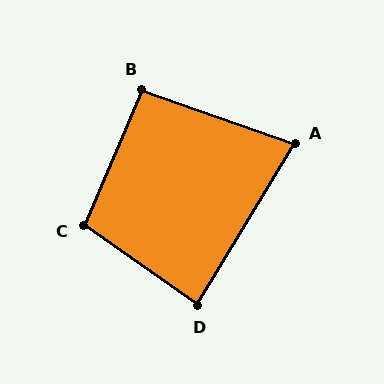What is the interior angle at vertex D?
Approximately 86 degrees (approximately right).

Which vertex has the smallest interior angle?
A, at approximately 78 degrees.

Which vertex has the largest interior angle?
C, at approximately 102 degrees.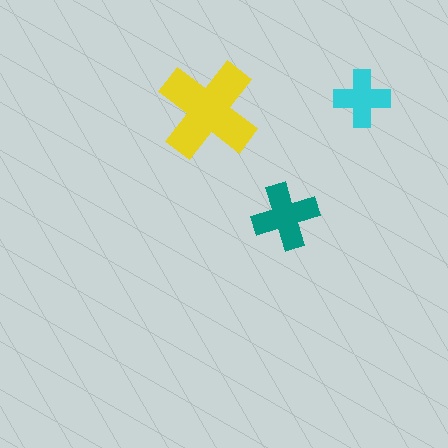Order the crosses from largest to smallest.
the yellow one, the teal one, the cyan one.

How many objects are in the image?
There are 3 objects in the image.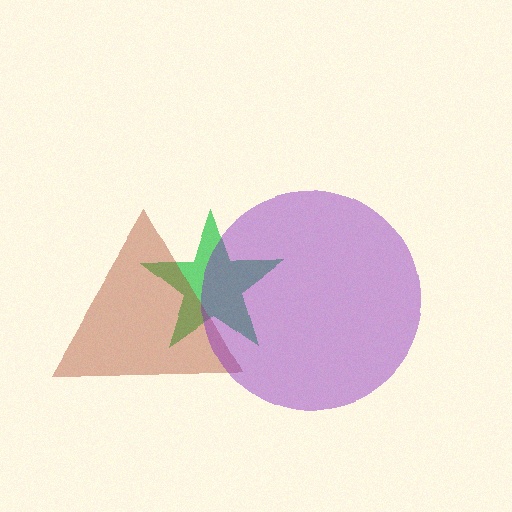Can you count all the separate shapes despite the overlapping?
Yes, there are 3 separate shapes.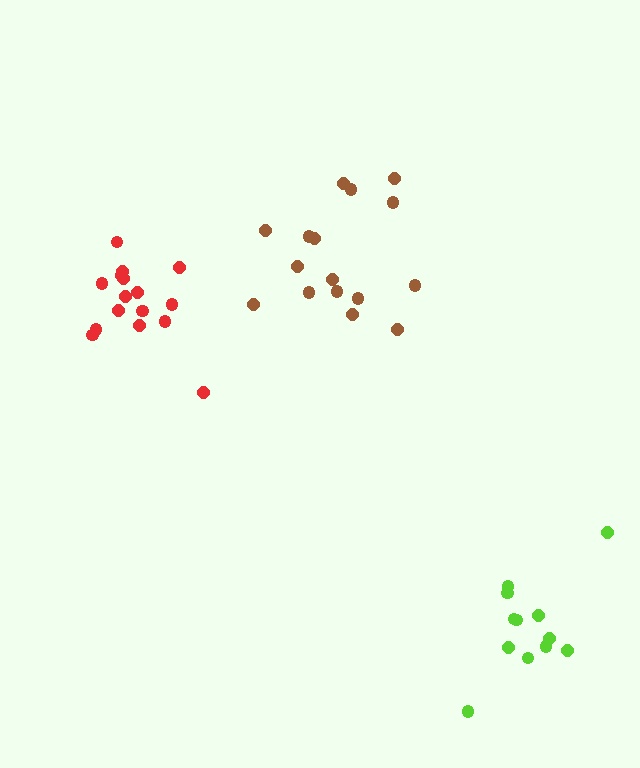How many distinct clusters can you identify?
There are 3 distinct clusters.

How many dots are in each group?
Group 1: 12 dots, Group 2: 16 dots, Group 3: 16 dots (44 total).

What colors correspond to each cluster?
The clusters are colored: lime, red, brown.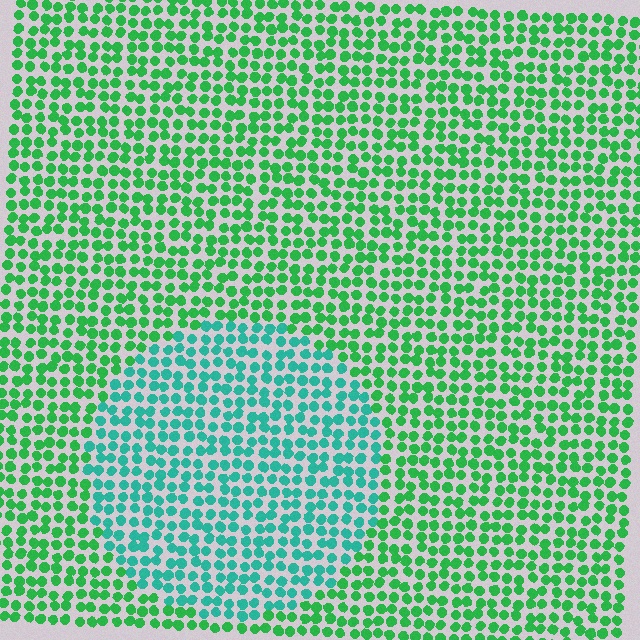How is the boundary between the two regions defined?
The boundary is defined purely by a slight shift in hue (about 37 degrees). Spacing, size, and orientation are identical on both sides.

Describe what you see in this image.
The image is filled with small green elements in a uniform arrangement. A circle-shaped region is visible where the elements are tinted to a slightly different hue, forming a subtle color boundary.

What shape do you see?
I see a circle.